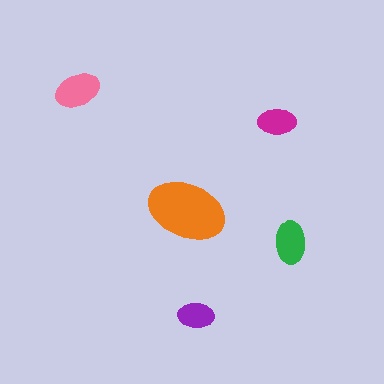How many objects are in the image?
There are 5 objects in the image.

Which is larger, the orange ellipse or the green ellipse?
The orange one.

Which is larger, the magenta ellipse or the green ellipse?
The green one.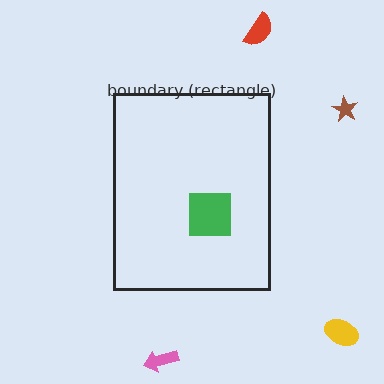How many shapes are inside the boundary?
1 inside, 4 outside.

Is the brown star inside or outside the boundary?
Outside.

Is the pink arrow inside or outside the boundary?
Outside.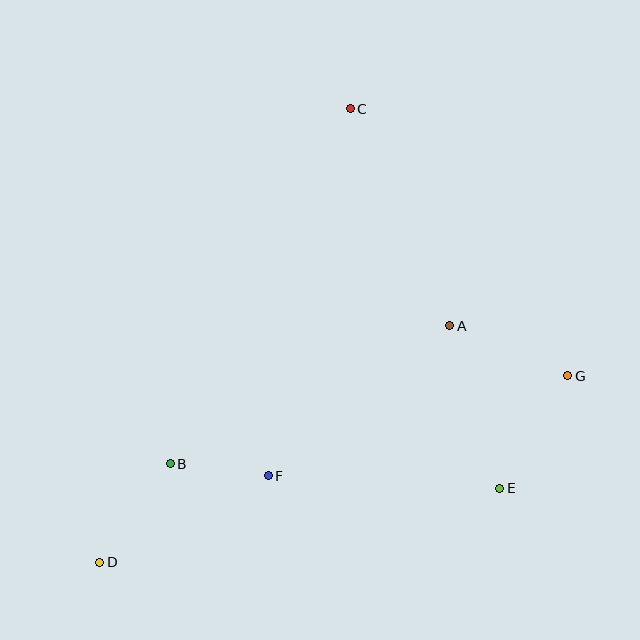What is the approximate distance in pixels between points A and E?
The distance between A and E is approximately 170 pixels.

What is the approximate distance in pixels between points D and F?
The distance between D and F is approximately 189 pixels.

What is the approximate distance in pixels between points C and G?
The distance between C and G is approximately 344 pixels.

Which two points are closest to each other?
Points B and F are closest to each other.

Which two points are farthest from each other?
Points C and D are farthest from each other.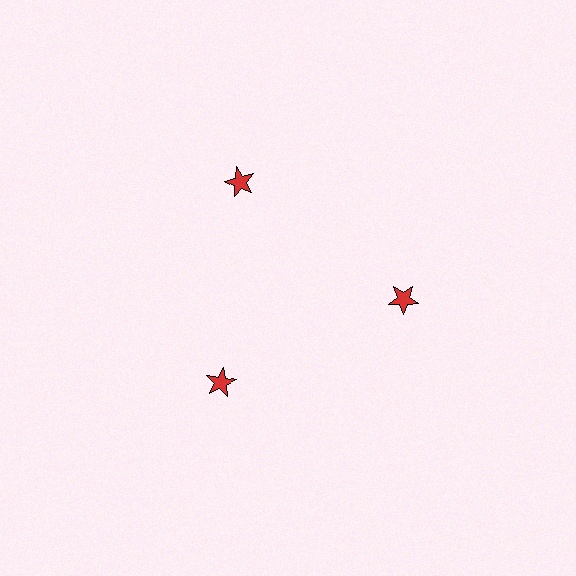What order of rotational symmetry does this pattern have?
This pattern has 3-fold rotational symmetry.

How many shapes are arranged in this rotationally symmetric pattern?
There are 3 shapes, arranged in 3 groups of 1.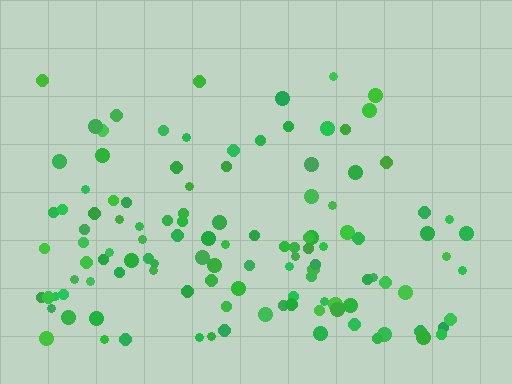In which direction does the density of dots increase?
From top to bottom, with the bottom side densest.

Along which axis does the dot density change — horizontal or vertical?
Vertical.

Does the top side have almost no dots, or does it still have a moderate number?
Still a moderate number, just noticeably fewer than the bottom.